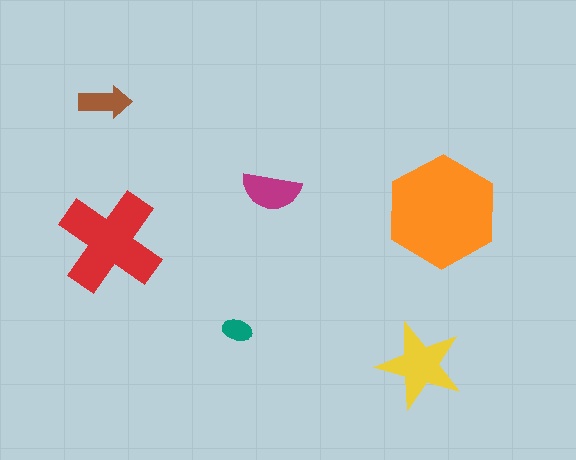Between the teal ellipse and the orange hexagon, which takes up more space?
The orange hexagon.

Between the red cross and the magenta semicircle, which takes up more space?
The red cross.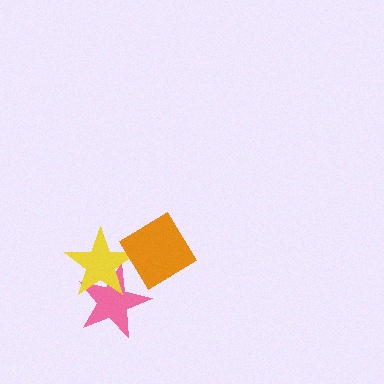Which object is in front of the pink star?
The yellow star is in front of the pink star.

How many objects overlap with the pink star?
1 object overlaps with the pink star.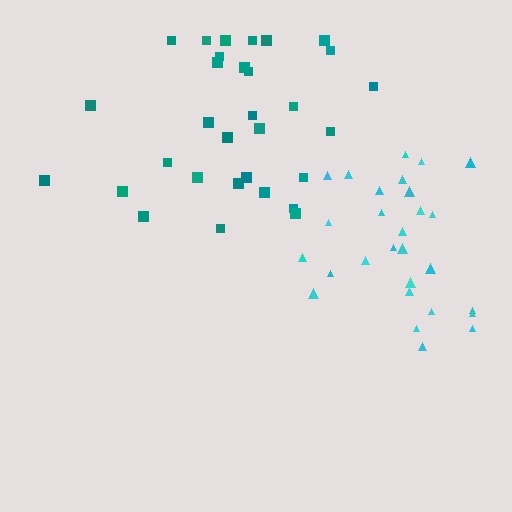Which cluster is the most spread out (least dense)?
Teal.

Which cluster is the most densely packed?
Cyan.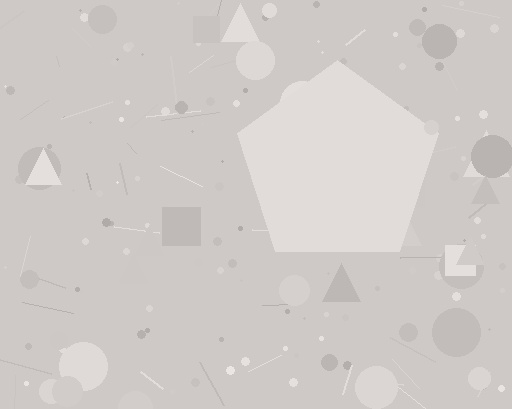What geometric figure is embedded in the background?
A pentagon is embedded in the background.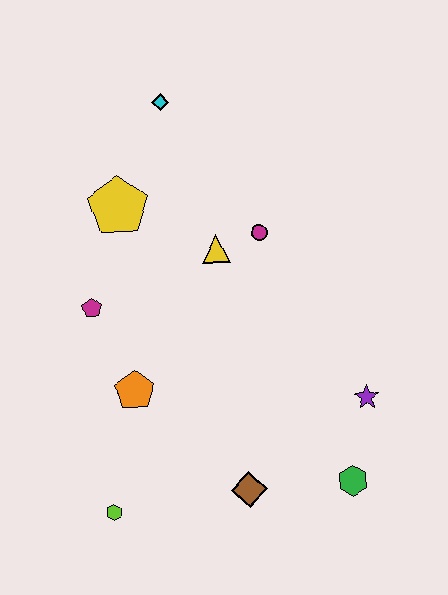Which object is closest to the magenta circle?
The yellow triangle is closest to the magenta circle.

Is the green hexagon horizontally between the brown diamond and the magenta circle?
No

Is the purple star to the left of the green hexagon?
No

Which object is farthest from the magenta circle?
The lime hexagon is farthest from the magenta circle.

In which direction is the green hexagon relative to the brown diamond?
The green hexagon is to the right of the brown diamond.